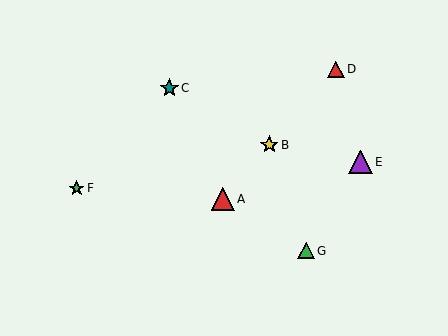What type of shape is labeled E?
Shape E is a purple triangle.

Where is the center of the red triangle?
The center of the red triangle is at (336, 69).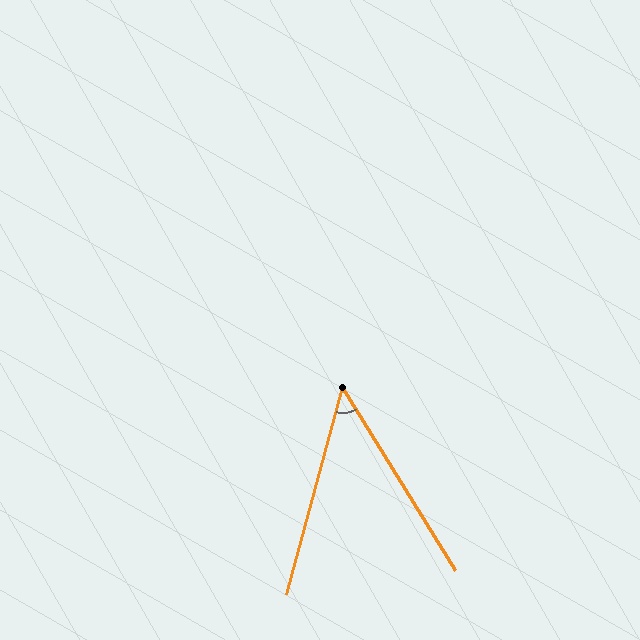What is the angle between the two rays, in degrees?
Approximately 47 degrees.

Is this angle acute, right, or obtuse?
It is acute.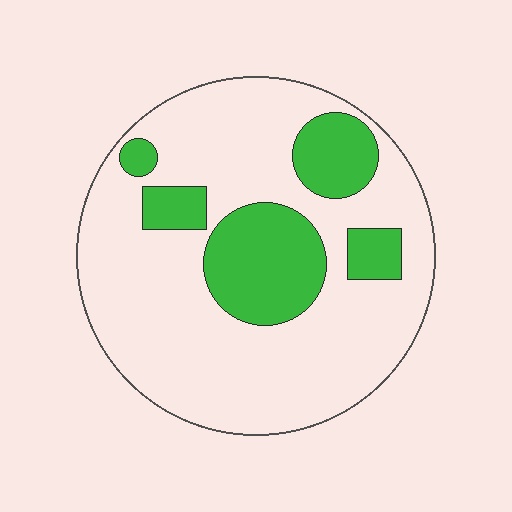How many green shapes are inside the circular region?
5.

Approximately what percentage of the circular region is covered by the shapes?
Approximately 25%.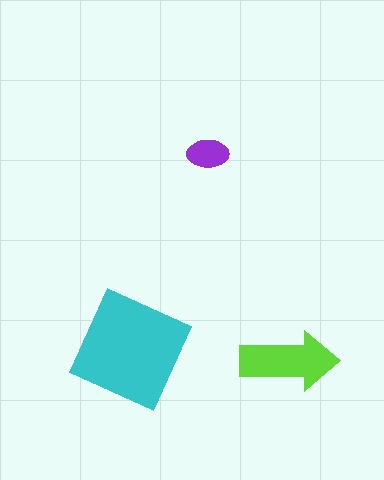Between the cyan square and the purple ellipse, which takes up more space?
The cyan square.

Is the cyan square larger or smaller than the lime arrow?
Larger.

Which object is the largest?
The cyan square.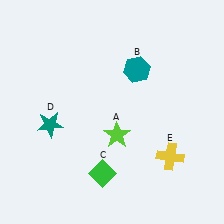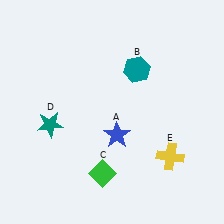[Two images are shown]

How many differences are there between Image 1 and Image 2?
There is 1 difference between the two images.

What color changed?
The star (A) changed from lime in Image 1 to blue in Image 2.